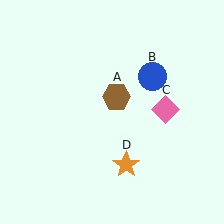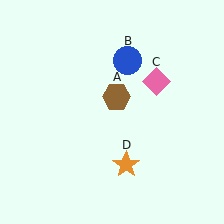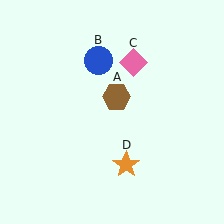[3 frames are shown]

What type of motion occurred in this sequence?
The blue circle (object B), pink diamond (object C) rotated counterclockwise around the center of the scene.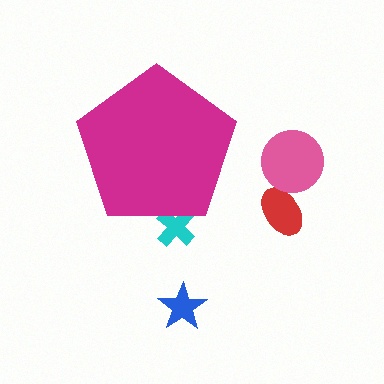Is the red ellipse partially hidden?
No, the red ellipse is fully visible.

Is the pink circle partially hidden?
No, the pink circle is fully visible.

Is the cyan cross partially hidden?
Yes, the cyan cross is partially hidden behind the magenta pentagon.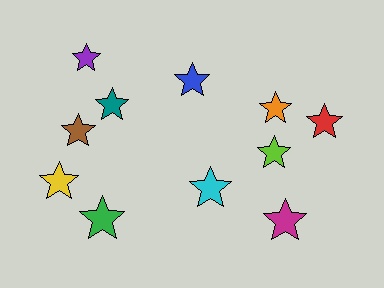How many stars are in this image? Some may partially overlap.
There are 11 stars.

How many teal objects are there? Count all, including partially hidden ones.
There is 1 teal object.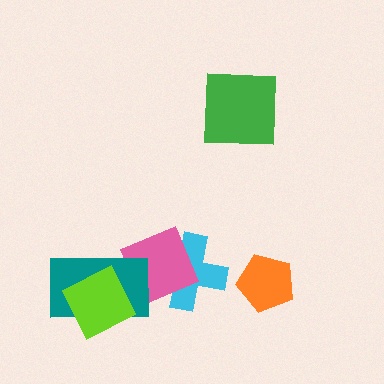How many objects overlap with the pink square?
2 objects overlap with the pink square.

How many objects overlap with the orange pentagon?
0 objects overlap with the orange pentagon.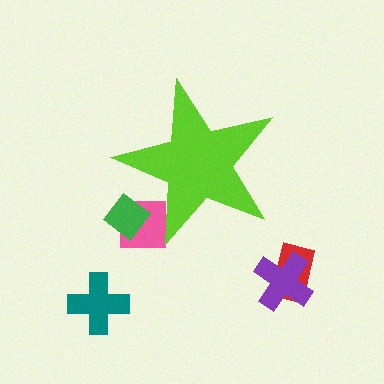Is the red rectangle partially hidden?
No, the red rectangle is fully visible.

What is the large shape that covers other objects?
A lime star.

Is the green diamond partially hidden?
Yes, the green diamond is partially hidden behind the lime star.